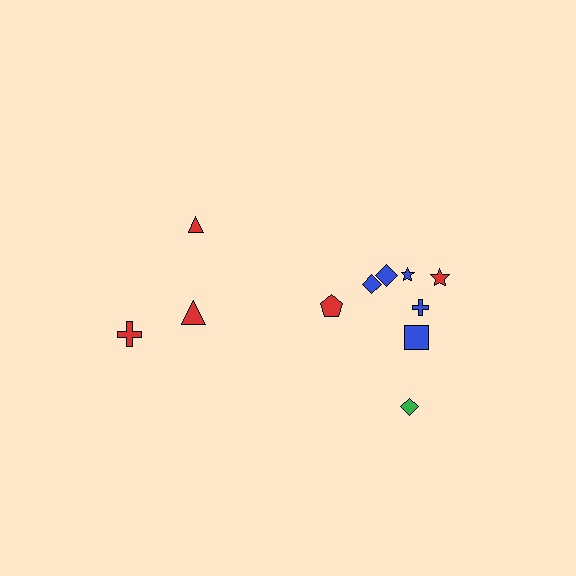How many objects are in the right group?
There are 8 objects.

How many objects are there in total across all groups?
There are 11 objects.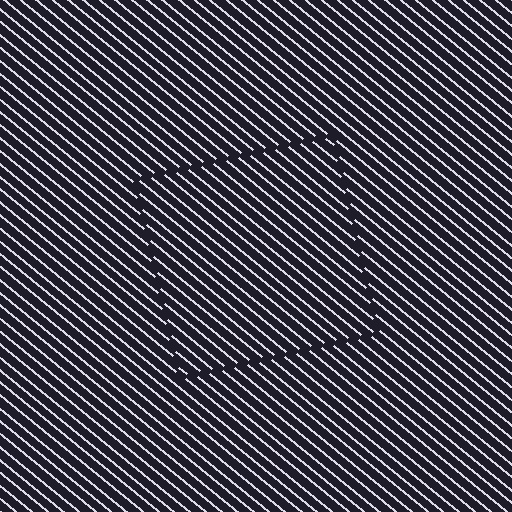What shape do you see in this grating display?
An illusory square. The interior of the shape contains the same grating, shifted by half a period — the contour is defined by the phase discontinuity where line-ends from the inner and outer gratings abut.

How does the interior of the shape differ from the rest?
The interior of the shape contains the same grating, shifted by half a period — the contour is defined by the phase discontinuity where line-ends from the inner and outer gratings abut.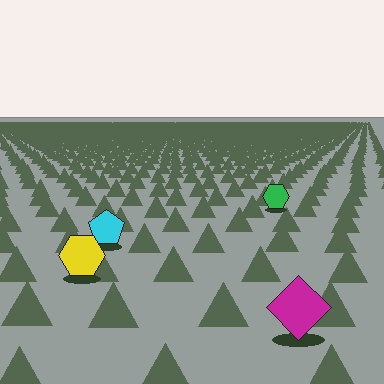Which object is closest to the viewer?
The magenta diamond is closest. The texture marks near it are larger and more spread out.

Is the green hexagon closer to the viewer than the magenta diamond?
No. The magenta diamond is closer — you can tell from the texture gradient: the ground texture is coarser near it.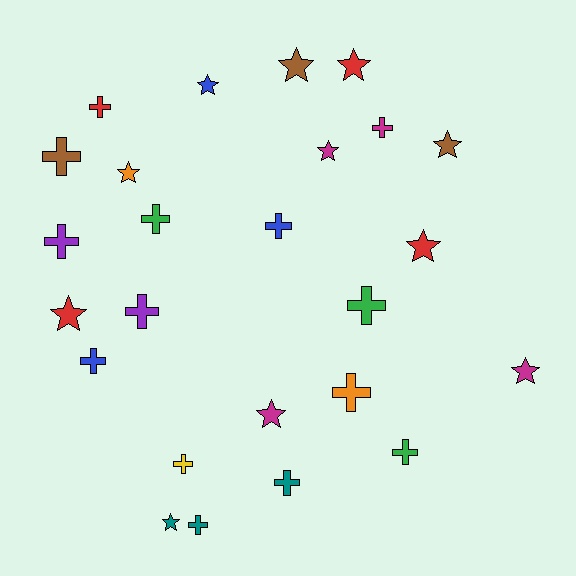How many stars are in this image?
There are 11 stars.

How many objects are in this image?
There are 25 objects.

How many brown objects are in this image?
There are 3 brown objects.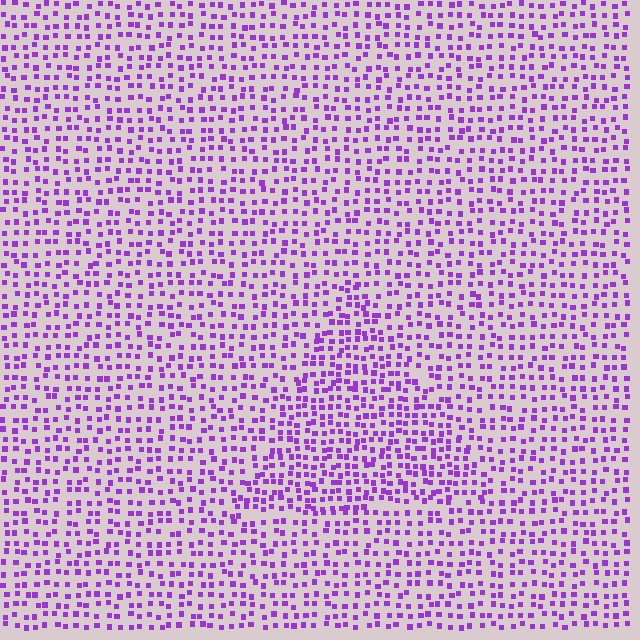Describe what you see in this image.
The image contains small purple elements arranged at two different densities. A triangle-shaped region is visible where the elements are more densely packed than the surrounding area.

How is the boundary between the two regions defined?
The boundary is defined by a change in element density (approximately 1.5x ratio). All elements are the same color, size, and shape.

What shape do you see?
I see a triangle.